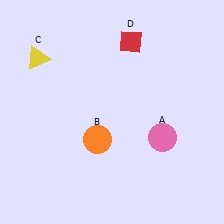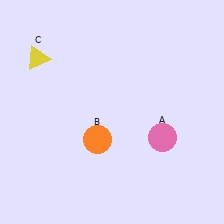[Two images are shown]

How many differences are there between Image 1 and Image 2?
There is 1 difference between the two images.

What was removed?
The red diamond (D) was removed in Image 2.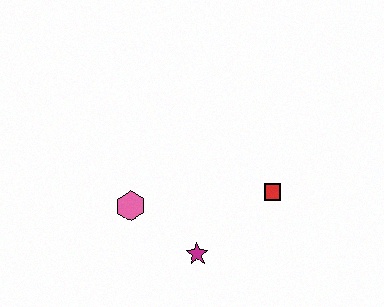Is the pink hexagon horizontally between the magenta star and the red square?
No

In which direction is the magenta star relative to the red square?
The magenta star is to the left of the red square.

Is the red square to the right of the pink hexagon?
Yes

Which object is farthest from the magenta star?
The red square is farthest from the magenta star.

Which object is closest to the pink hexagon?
The magenta star is closest to the pink hexagon.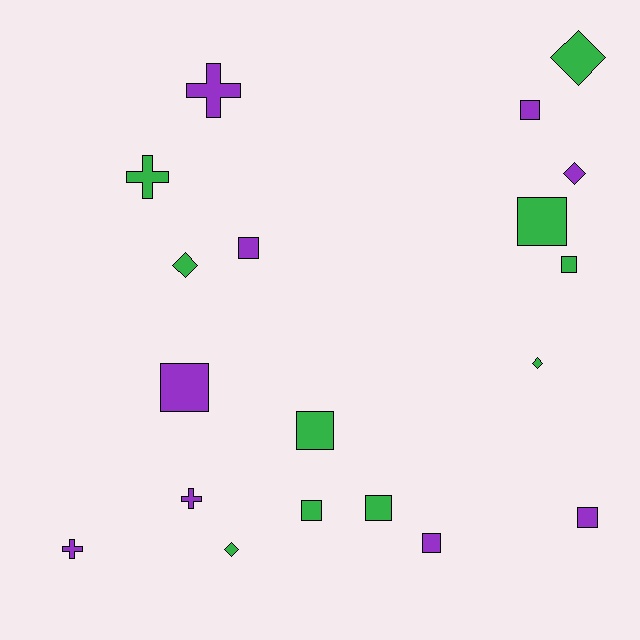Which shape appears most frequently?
Square, with 10 objects.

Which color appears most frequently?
Green, with 10 objects.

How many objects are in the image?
There are 19 objects.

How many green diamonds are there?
There are 4 green diamonds.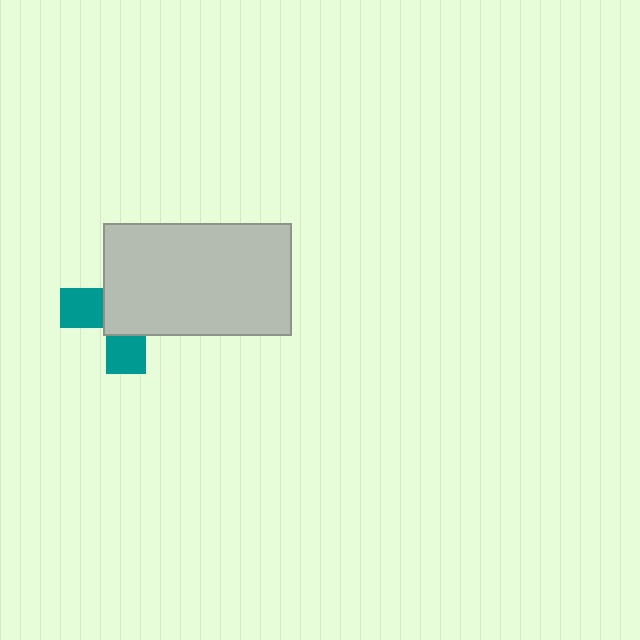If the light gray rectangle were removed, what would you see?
You would see the complete teal cross.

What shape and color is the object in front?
The object in front is a light gray rectangle.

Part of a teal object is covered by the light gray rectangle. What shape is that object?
It is a cross.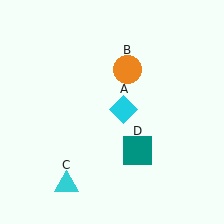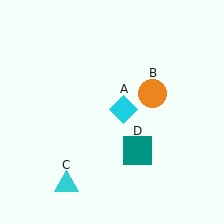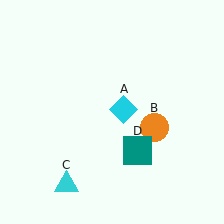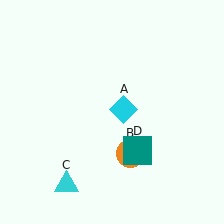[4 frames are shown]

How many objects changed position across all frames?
1 object changed position: orange circle (object B).